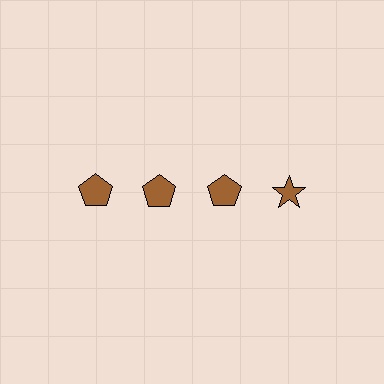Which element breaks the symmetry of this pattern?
The brown star in the top row, second from right column breaks the symmetry. All other shapes are brown pentagons.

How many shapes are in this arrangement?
There are 4 shapes arranged in a grid pattern.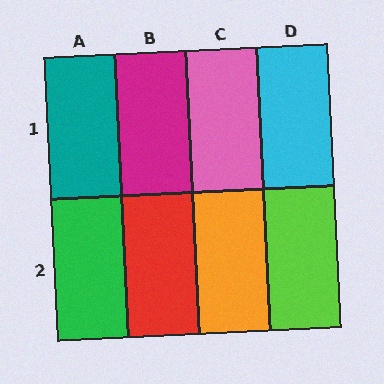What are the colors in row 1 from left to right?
Teal, magenta, pink, cyan.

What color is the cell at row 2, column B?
Red.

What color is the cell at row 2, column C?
Orange.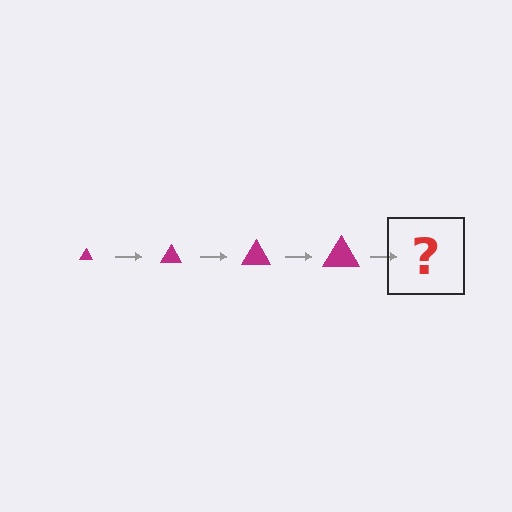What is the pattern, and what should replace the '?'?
The pattern is that the triangle gets progressively larger each step. The '?' should be a magenta triangle, larger than the previous one.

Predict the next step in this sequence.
The next step is a magenta triangle, larger than the previous one.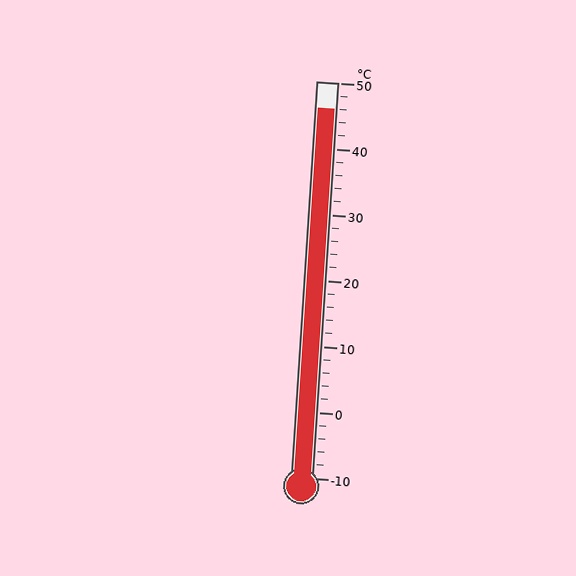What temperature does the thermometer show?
The thermometer shows approximately 46°C.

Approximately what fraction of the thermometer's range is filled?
The thermometer is filled to approximately 95% of its range.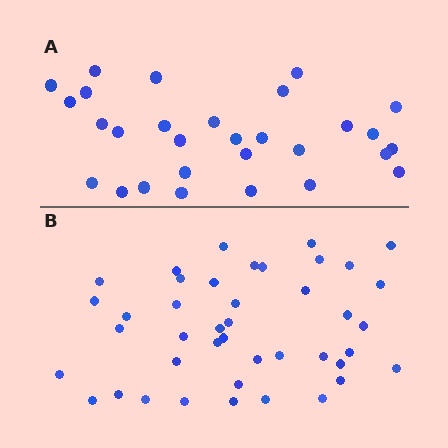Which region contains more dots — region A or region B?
Region B (the bottom region) has more dots.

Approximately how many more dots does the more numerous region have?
Region B has approximately 15 more dots than region A.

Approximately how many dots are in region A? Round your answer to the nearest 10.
About 30 dots. (The exact count is 29, which rounds to 30.)